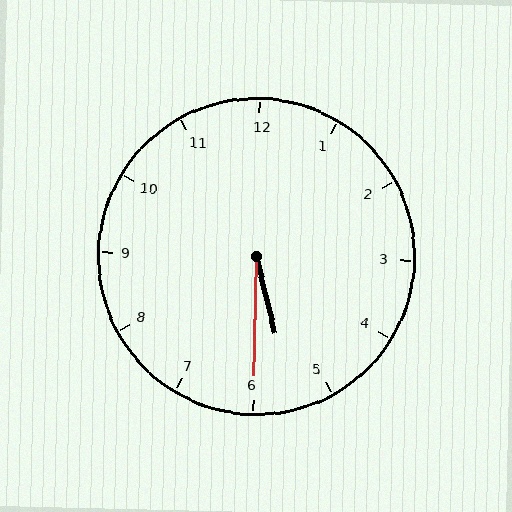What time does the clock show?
5:30.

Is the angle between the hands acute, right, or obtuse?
It is acute.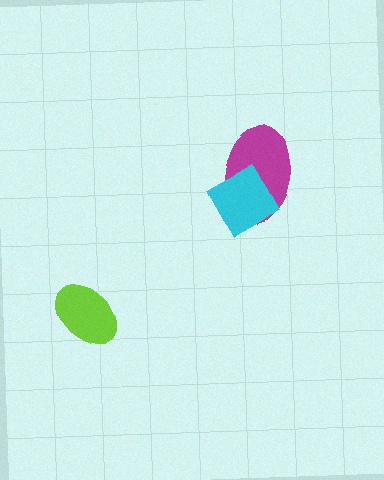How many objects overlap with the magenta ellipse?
1 object overlaps with the magenta ellipse.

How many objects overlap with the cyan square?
1 object overlaps with the cyan square.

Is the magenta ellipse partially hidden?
Yes, it is partially covered by another shape.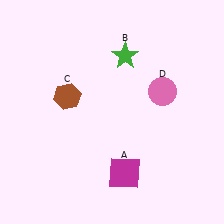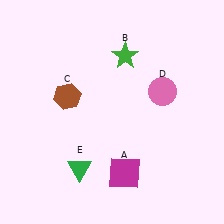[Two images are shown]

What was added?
A green triangle (E) was added in Image 2.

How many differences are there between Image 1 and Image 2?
There is 1 difference between the two images.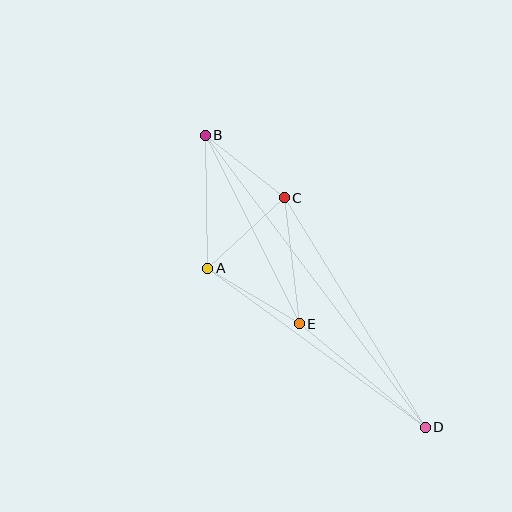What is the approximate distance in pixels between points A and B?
The distance between A and B is approximately 133 pixels.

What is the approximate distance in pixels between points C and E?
The distance between C and E is approximately 127 pixels.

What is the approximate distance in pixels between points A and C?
The distance between A and C is approximately 104 pixels.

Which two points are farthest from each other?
Points B and D are farthest from each other.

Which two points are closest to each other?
Points B and C are closest to each other.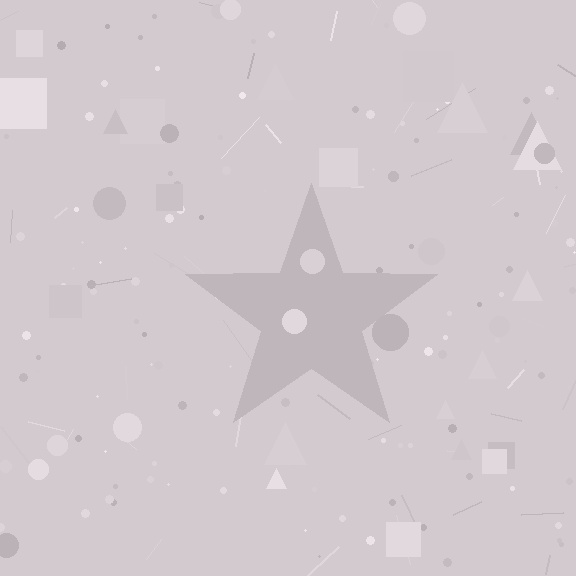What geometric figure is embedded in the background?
A star is embedded in the background.